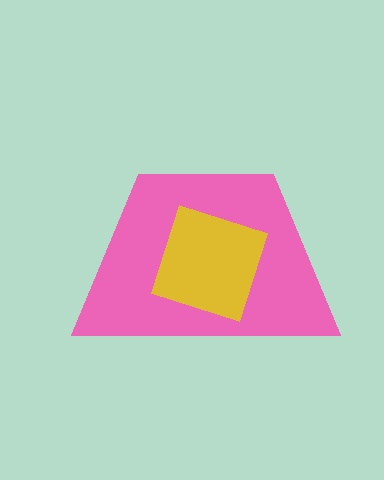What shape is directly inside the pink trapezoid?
The yellow diamond.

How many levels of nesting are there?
2.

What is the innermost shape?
The yellow diamond.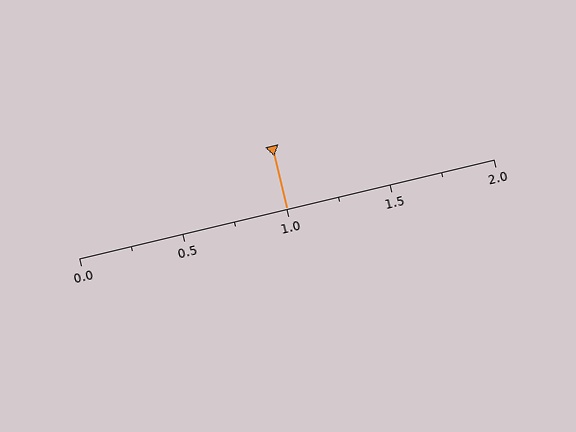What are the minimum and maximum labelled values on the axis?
The axis runs from 0.0 to 2.0.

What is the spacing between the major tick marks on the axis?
The major ticks are spaced 0.5 apart.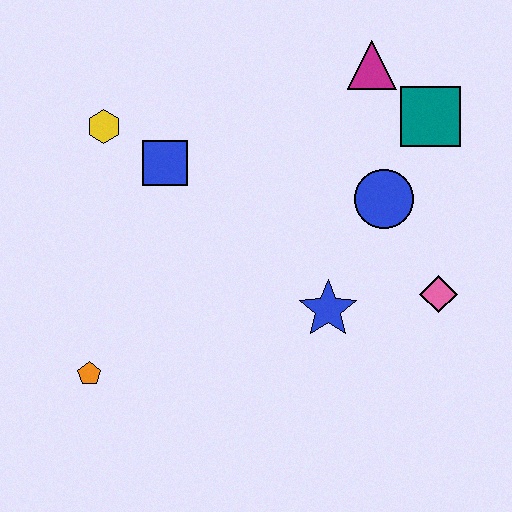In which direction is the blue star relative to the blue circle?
The blue star is below the blue circle.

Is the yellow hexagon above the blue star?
Yes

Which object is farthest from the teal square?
The orange pentagon is farthest from the teal square.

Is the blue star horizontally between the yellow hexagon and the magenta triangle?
Yes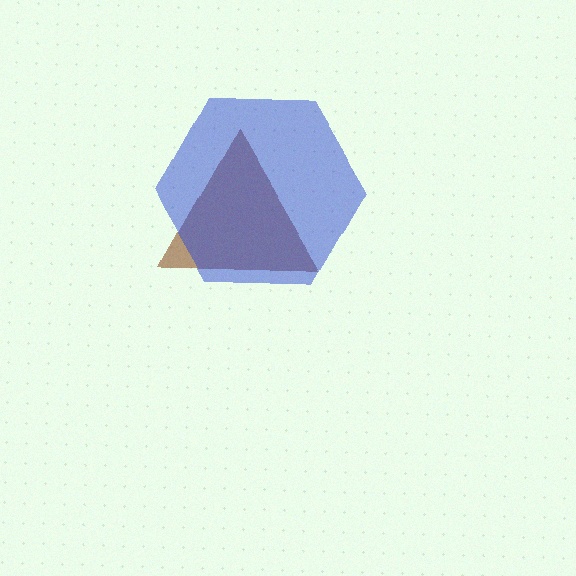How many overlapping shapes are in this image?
There are 2 overlapping shapes in the image.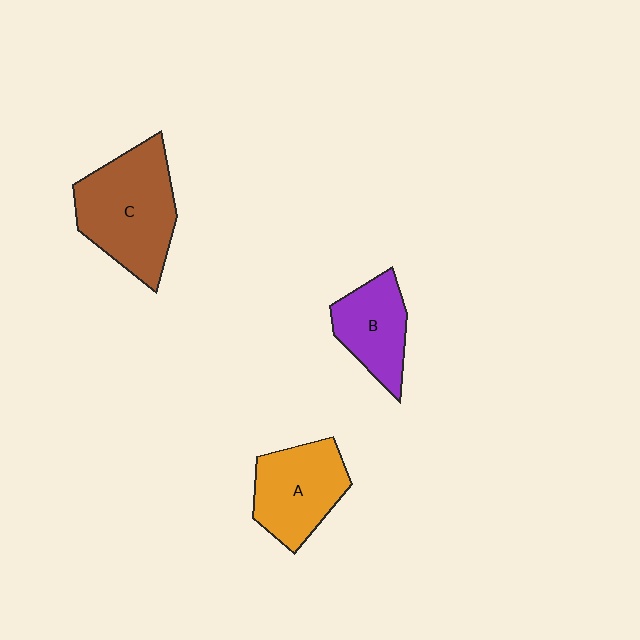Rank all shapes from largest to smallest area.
From largest to smallest: C (brown), A (orange), B (purple).